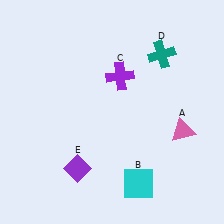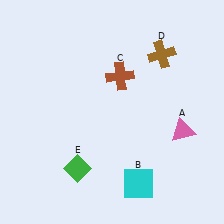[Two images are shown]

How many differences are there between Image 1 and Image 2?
There are 3 differences between the two images.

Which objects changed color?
C changed from purple to brown. D changed from teal to brown. E changed from purple to green.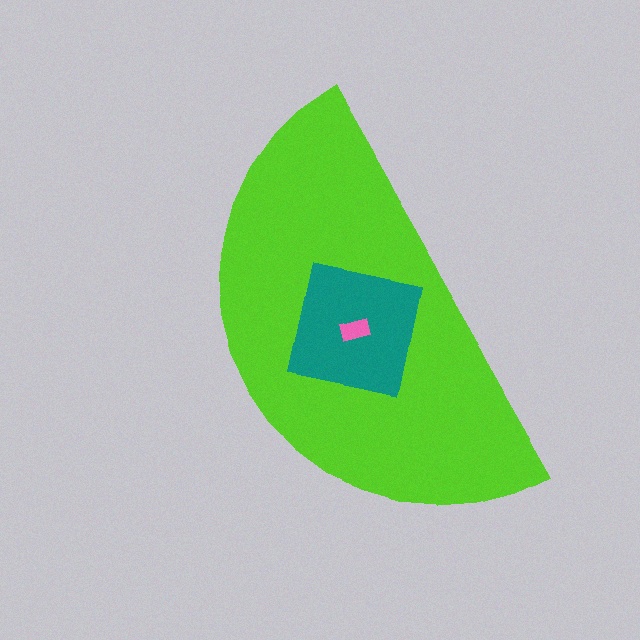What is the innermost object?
The pink rectangle.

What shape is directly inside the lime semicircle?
The teal square.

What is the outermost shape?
The lime semicircle.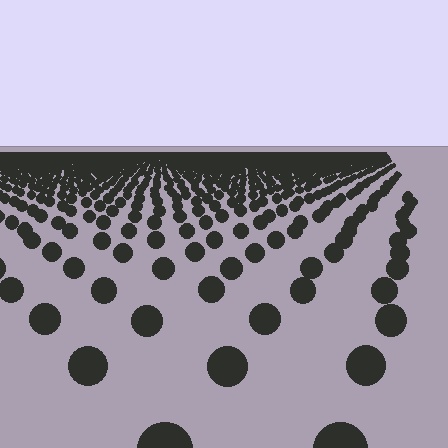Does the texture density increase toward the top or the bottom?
Density increases toward the top.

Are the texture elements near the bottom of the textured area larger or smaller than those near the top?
Larger. Near the bottom, elements are closer to the viewer and appear at a bigger on-screen size.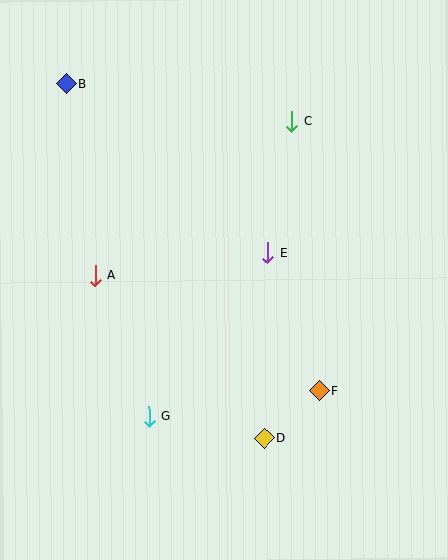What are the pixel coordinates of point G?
Point G is at (149, 416).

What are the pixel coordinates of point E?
Point E is at (268, 253).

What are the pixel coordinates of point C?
Point C is at (292, 122).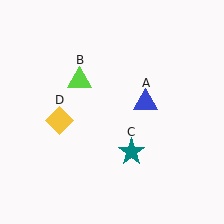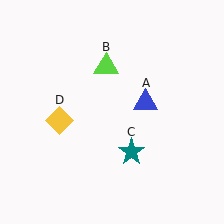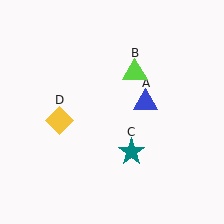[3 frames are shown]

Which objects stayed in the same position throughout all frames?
Blue triangle (object A) and teal star (object C) and yellow diamond (object D) remained stationary.